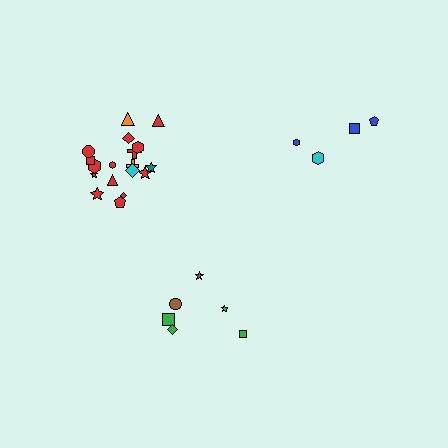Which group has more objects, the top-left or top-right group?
The top-left group.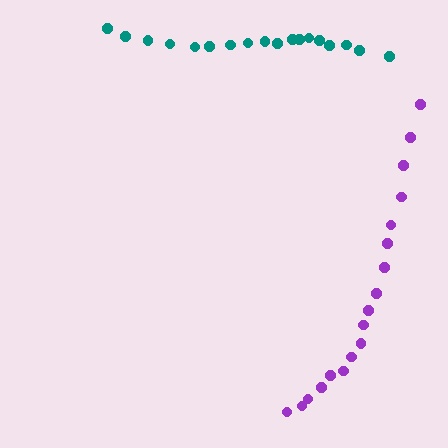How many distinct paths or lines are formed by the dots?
There are 2 distinct paths.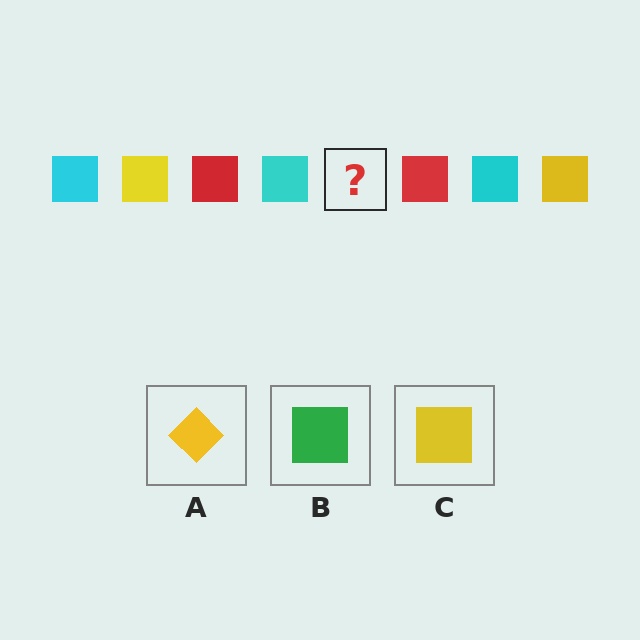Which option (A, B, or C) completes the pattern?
C.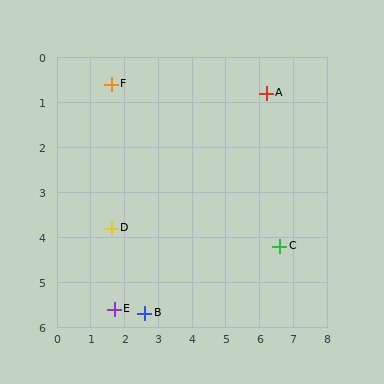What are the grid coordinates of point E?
Point E is at approximately (1.7, 5.6).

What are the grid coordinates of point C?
Point C is at approximately (6.6, 4.2).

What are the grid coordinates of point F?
Point F is at approximately (1.6, 0.6).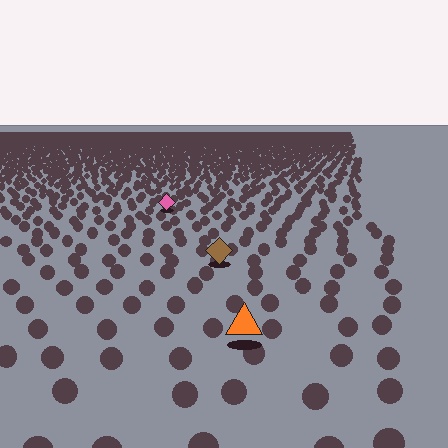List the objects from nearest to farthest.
From nearest to farthest: the orange triangle, the brown diamond, the pink diamond.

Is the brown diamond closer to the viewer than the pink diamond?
Yes. The brown diamond is closer — you can tell from the texture gradient: the ground texture is coarser near it.